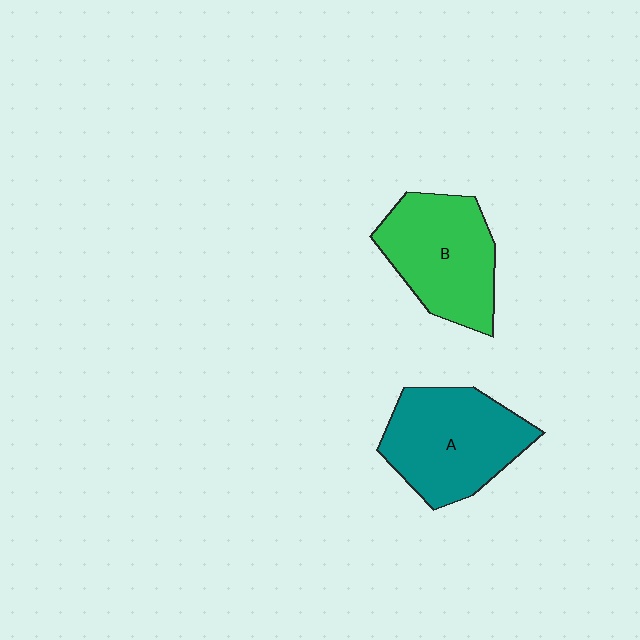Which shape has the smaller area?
Shape B (green).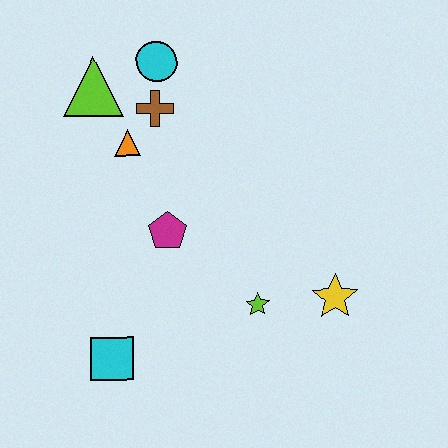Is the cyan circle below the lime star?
No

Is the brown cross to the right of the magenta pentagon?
No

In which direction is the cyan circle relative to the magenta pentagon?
The cyan circle is above the magenta pentagon.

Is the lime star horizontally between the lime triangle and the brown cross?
No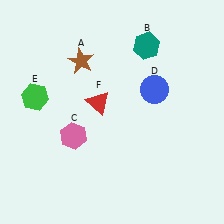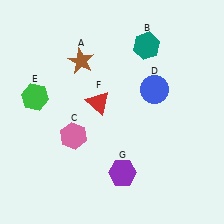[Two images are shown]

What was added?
A purple hexagon (G) was added in Image 2.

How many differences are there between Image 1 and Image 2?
There is 1 difference between the two images.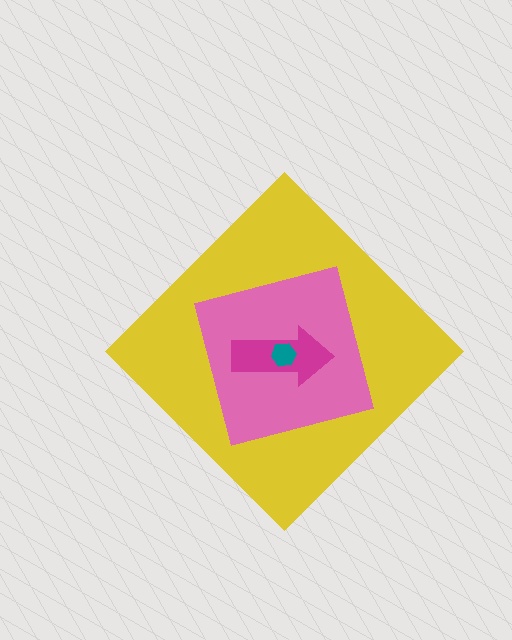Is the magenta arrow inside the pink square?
Yes.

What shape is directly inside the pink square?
The magenta arrow.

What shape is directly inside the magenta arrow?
The teal hexagon.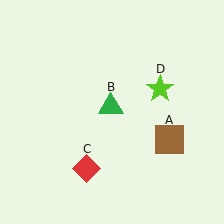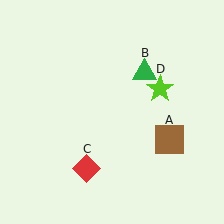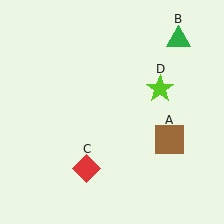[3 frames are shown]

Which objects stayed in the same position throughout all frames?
Brown square (object A) and red diamond (object C) and lime star (object D) remained stationary.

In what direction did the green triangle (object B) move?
The green triangle (object B) moved up and to the right.